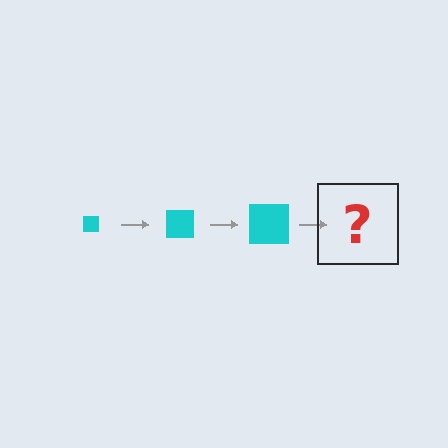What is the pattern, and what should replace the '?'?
The pattern is that the square gets progressively larger each step. The '?' should be a cyan square, larger than the previous one.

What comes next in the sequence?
The next element should be a cyan square, larger than the previous one.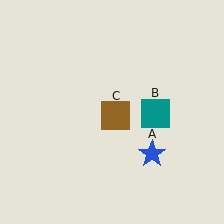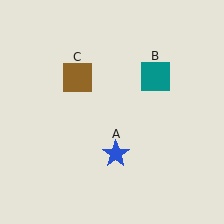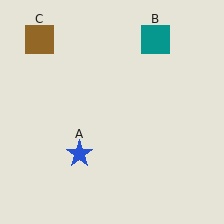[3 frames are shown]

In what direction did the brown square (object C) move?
The brown square (object C) moved up and to the left.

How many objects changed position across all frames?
3 objects changed position: blue star (object A), teal square (object B), brown square (object C).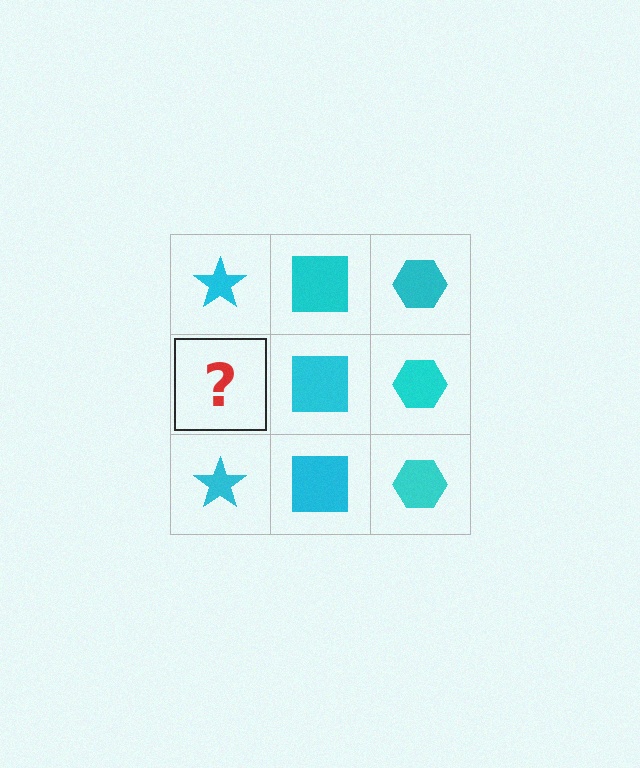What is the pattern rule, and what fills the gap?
The rule is that each column has a consistent shape. The gap should be filled with a cyan star.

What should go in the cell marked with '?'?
The missing cell should contain a cyan star.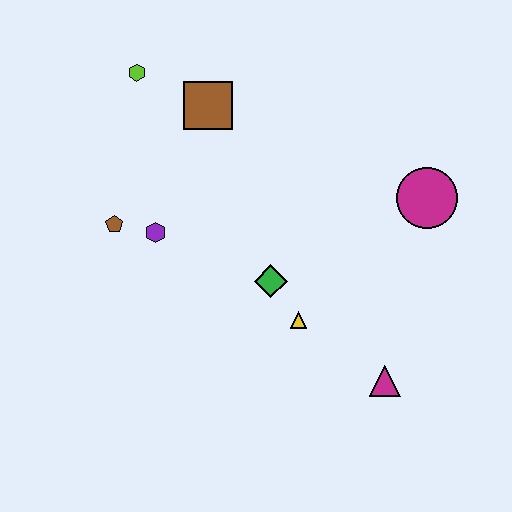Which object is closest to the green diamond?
The yellow triangle is closest to the green diamond.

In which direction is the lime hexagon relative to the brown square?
The lime hexagon is to the left of the brown square.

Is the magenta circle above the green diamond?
Yes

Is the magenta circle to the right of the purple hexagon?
Yes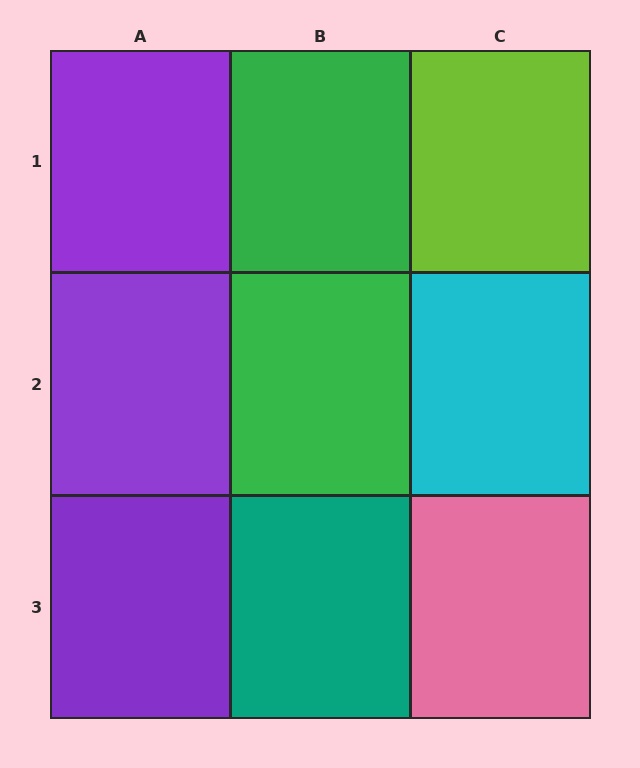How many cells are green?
2 cells are green.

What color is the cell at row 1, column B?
Green.